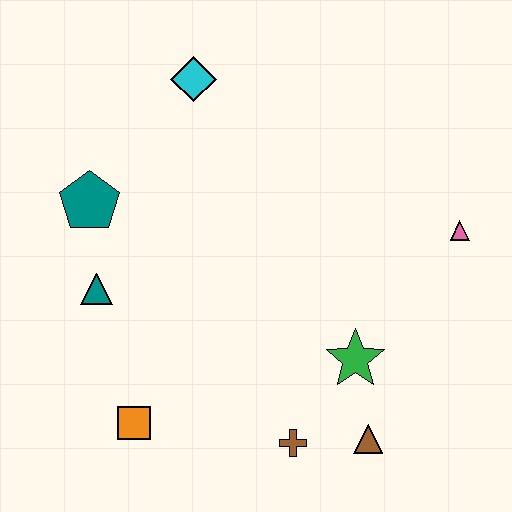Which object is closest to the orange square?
The teal triangle is closest to the orange square.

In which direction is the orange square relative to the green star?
The orange square is to the left of the green star.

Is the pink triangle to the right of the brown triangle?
Yes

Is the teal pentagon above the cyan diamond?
No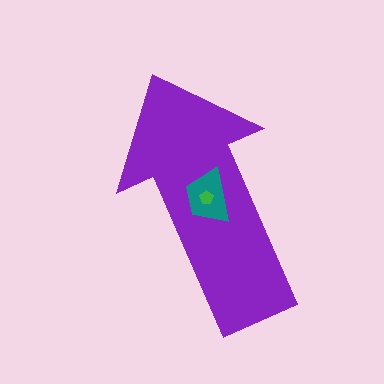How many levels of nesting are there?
3.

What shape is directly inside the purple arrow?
The teal trapezoid.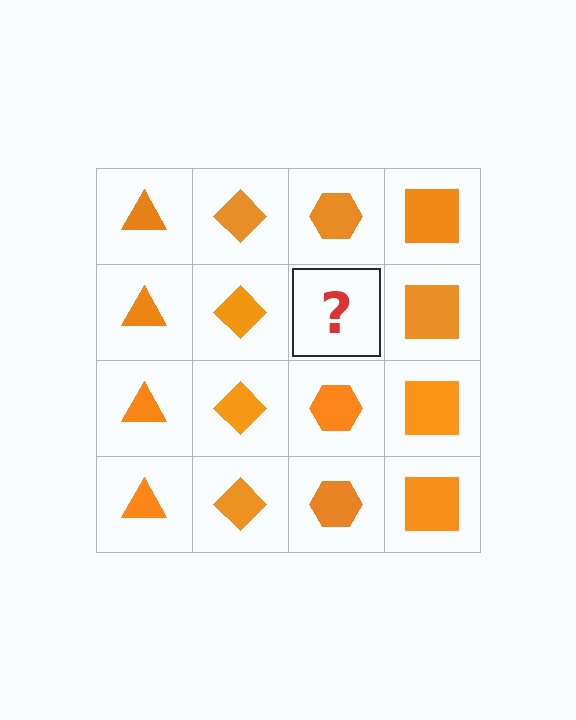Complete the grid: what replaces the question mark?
The question mark should be replaced with an orange hexagon.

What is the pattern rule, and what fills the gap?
The rule is that each column has a consistent shape. The gap should be filled with an orange hexagon.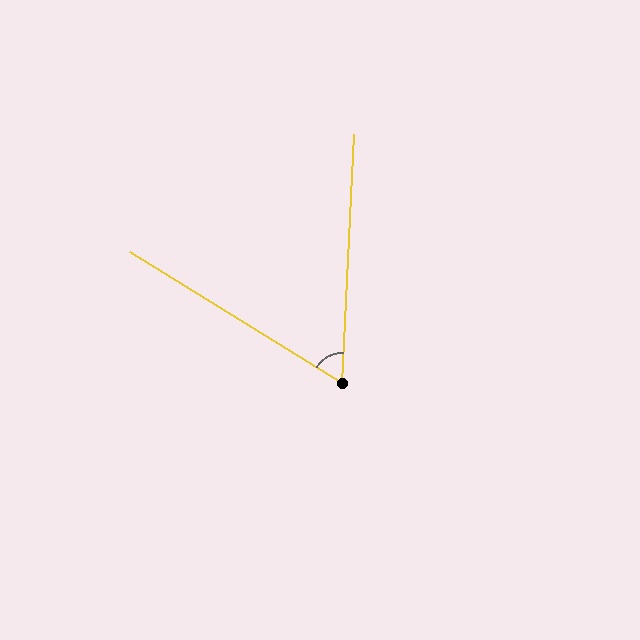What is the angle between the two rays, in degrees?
Approximately 61 degrees.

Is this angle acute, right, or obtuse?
It is acute.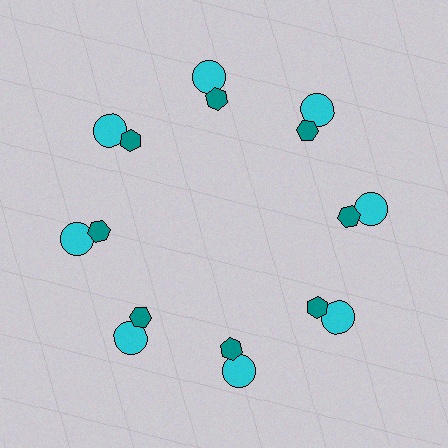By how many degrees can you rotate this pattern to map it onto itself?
The pattern maps onto itself every 45 degrees of rotation.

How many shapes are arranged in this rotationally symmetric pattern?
There are 16 shapes, arranged in 8 groups of 2.